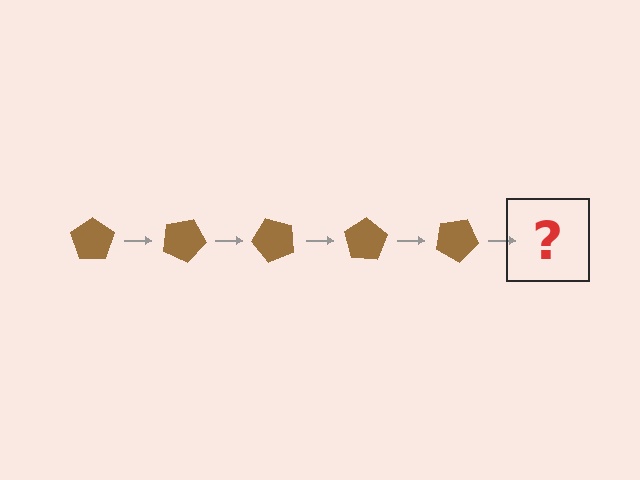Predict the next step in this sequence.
The next step is a brown pentagon rotated 125 degrees.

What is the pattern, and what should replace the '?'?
The pattern is that the pentagon rotates 25 degrees each step. The '?' should be a brown pentagon rotated 125 degrees.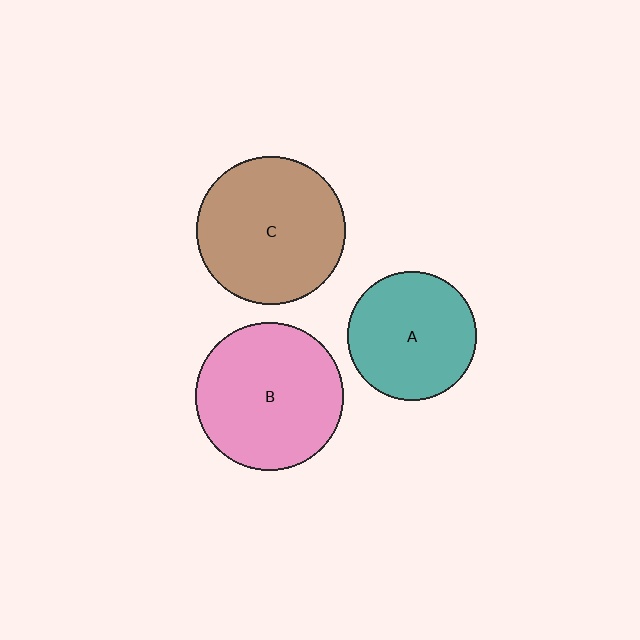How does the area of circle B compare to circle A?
Approximately 1.3 times.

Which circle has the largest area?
Circle C (brown).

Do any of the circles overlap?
No, none of the circles overlap.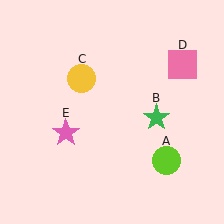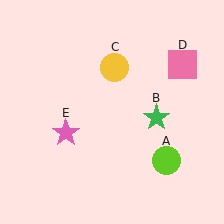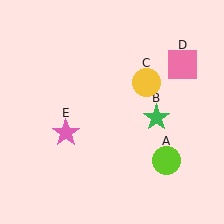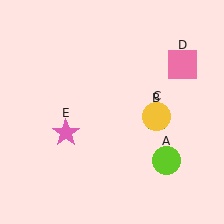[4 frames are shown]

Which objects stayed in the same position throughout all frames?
Lime circle (object A) and green star (object B) and pink square (object D) and pink star (object E) remained stationary.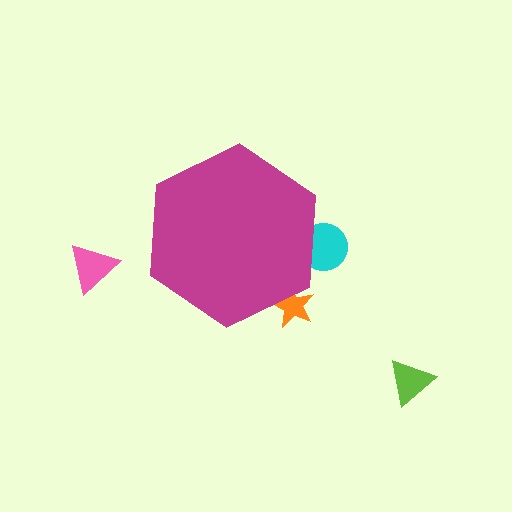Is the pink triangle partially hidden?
No, the pink triangle is fully visible.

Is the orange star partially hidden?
Yes, the orange star is partially hidden behind the magenta hexagon.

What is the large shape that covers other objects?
A magenta hexagon.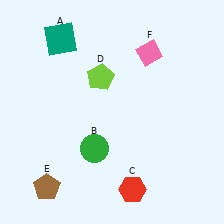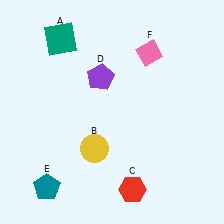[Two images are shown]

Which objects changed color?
B changed from green to yellow. D changed from lime to purple. E changed from brown to teal.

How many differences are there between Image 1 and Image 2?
There are 3 differences between the two images.